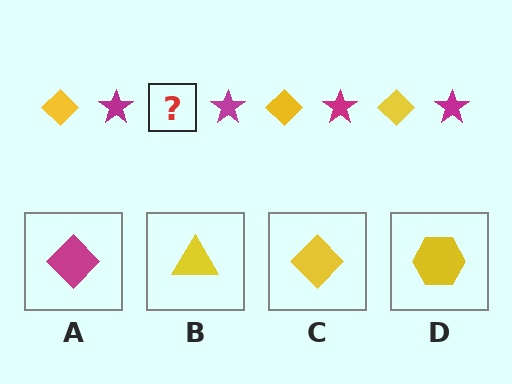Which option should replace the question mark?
Option C.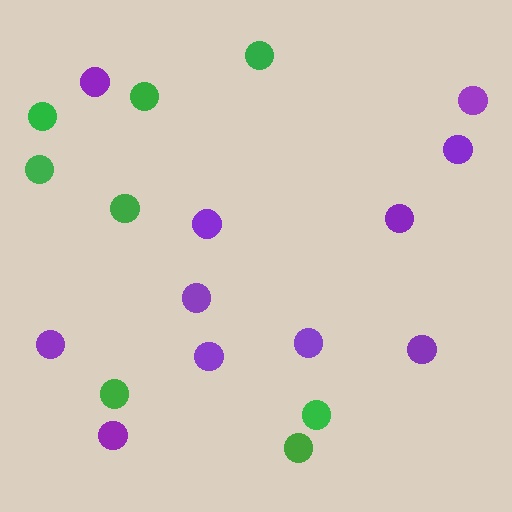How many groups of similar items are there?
There are 2 groups: one group of purple circles (11) and one group of green circles (8).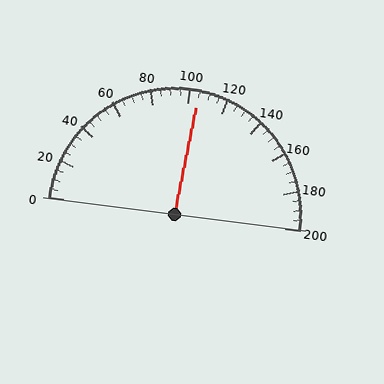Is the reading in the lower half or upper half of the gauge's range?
The reading is in the upper half of the range (0 to 200).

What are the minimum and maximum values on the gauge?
The gauge ranges from 0 to 200.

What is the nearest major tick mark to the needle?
The nearest major tick mark is 100.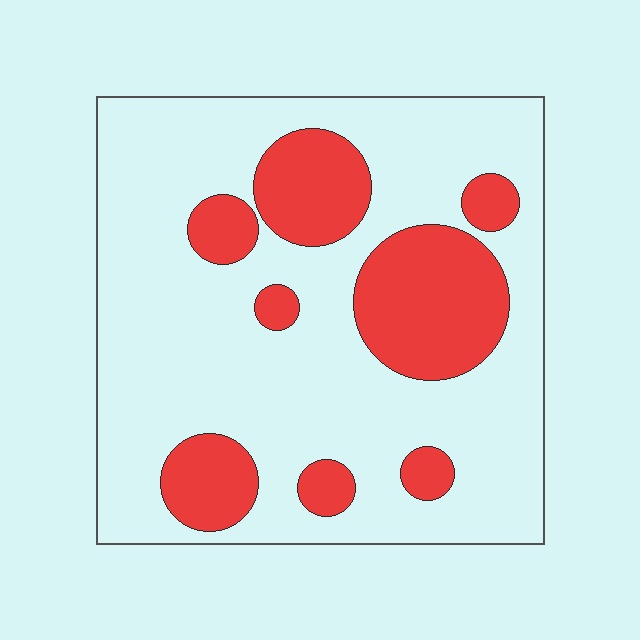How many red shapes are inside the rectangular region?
8.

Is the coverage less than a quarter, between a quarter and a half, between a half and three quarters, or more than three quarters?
Between a quarter and a half.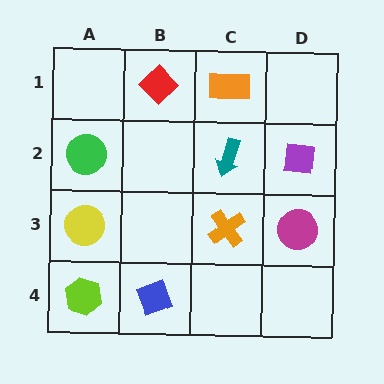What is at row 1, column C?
An orange rectangle.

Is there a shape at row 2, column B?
No, that cell is empty.